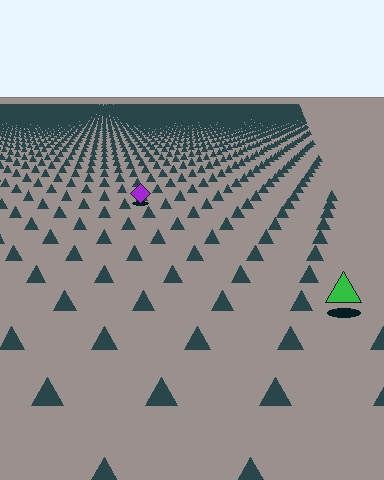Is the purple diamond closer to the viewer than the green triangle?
No. The green triangle is closer — you can tell from the texture gradient: the ground texture is coarser near it.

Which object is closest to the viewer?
The green triangle is closest. The texture marks near it are larger and more spread out.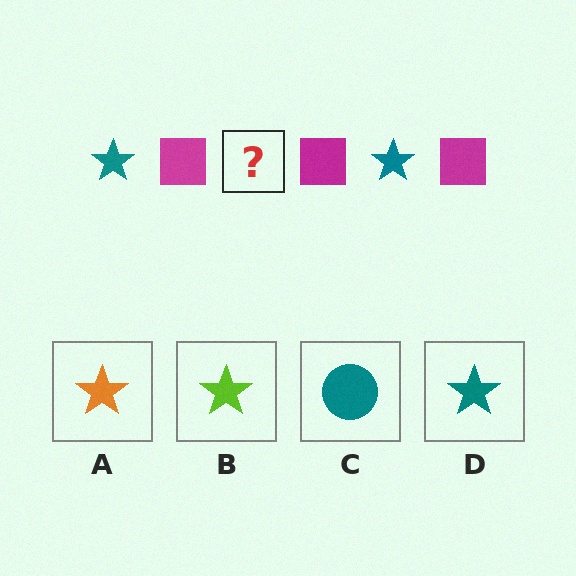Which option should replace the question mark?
Option D.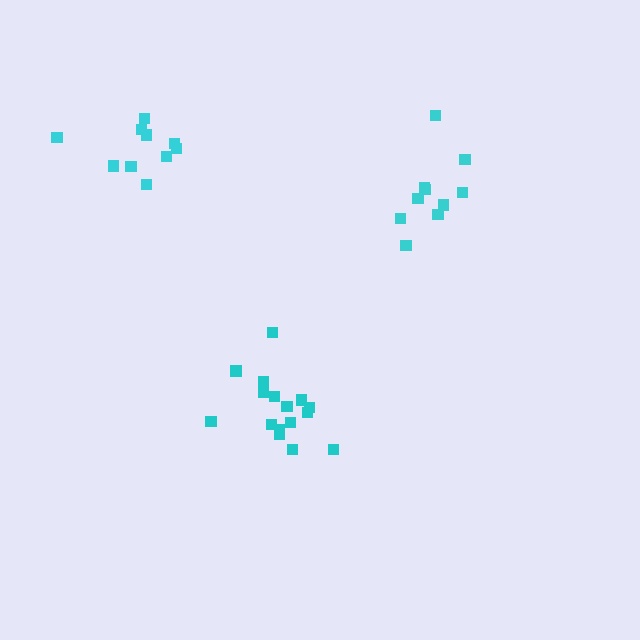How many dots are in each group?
Group 1: 16 dots, Group 2: 10 dots, Group 3: 10 dots (36 total).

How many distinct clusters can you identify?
There are 3 distinct clusters.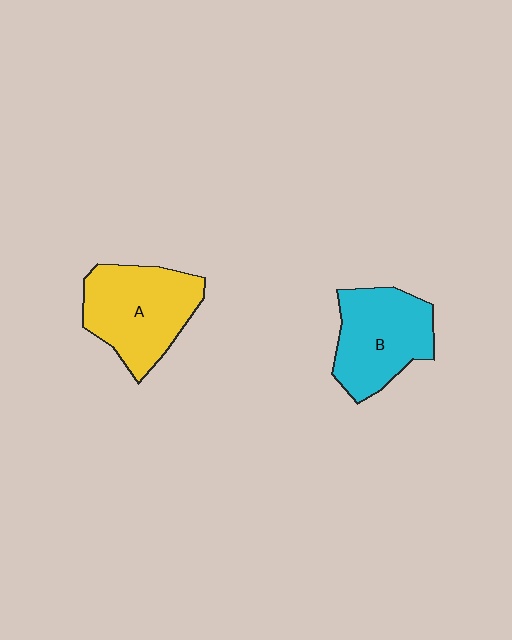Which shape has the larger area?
Shape A (yellow).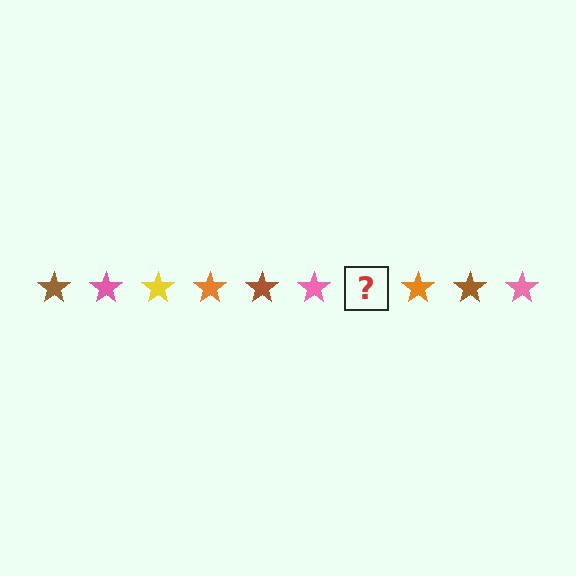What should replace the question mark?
The question mark should be replaced with a yellow star.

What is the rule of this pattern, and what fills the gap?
The rule is that the pattern cycles through brown, pink, yellow, orange stars. The gap should be filled with a yellow star.